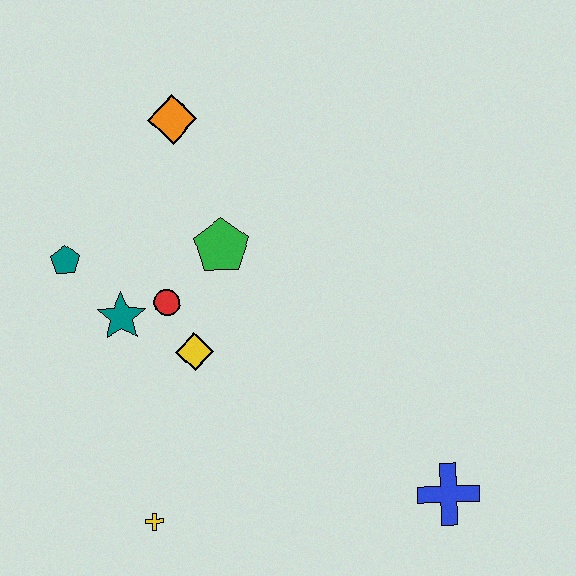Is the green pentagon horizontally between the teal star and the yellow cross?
No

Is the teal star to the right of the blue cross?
No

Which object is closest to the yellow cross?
The yellow diamond is closest to the yellow cross.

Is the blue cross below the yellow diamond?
Yes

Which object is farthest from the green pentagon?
The blue cross is farthest from the green pentagon.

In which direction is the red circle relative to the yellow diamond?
The red circle is above the yellow diamond.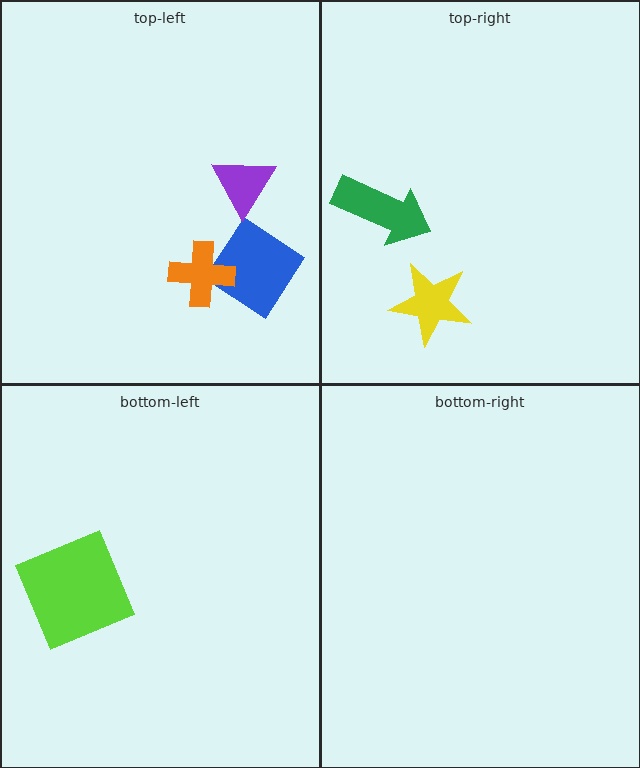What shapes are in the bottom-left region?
The lime square.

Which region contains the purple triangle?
The top-left region.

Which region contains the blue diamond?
The top-left region.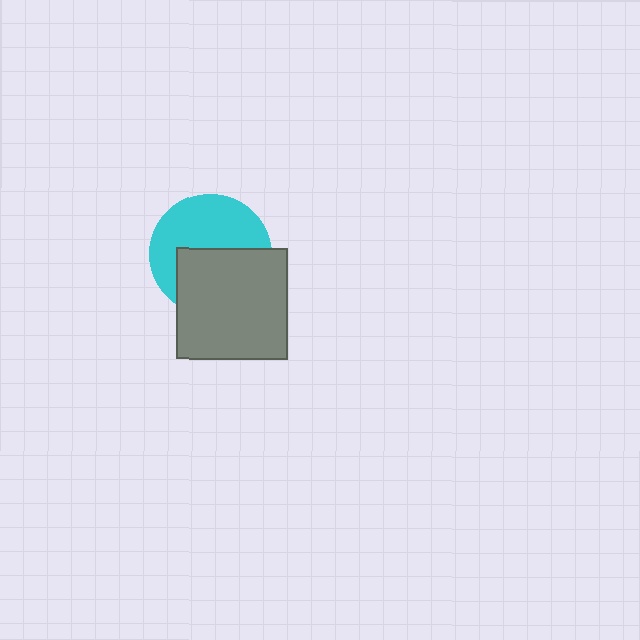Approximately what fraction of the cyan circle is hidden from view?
Roughly 48% of the cyan circle is hidden behind the gray square.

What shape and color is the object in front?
The object in front is a gray square.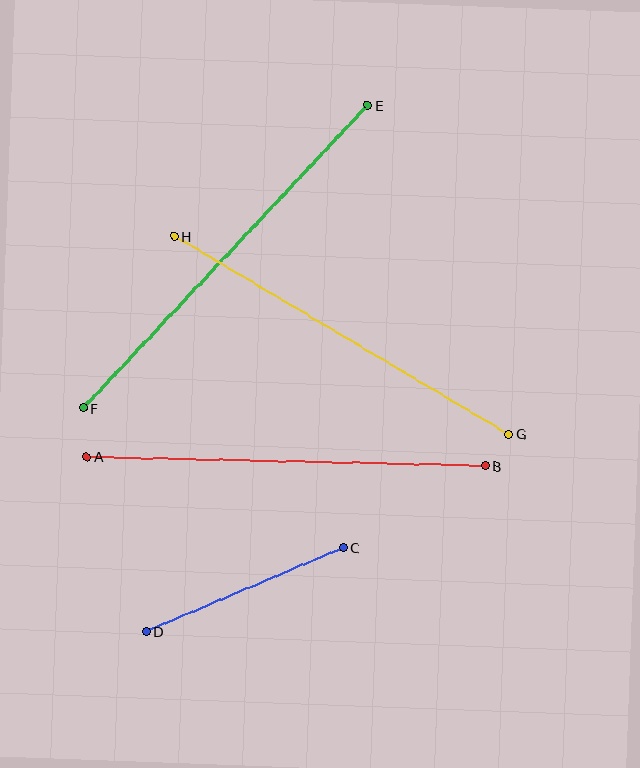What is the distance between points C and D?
The distance is approximately 214 pixels.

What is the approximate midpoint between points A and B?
The midpoint is at approximately (286, 461) pixels.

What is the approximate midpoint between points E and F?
The midpoint is at approximately (226, 257) pixels.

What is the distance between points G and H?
The distance is approximately 388 pixels.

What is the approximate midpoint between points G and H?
The midpoint is at approximately (342, 335) pixels.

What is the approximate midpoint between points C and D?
The midpoint is at approximately (245, 590) pixels.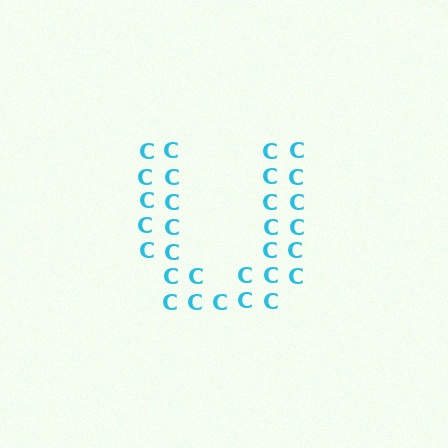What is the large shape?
The large shape is the letter U.